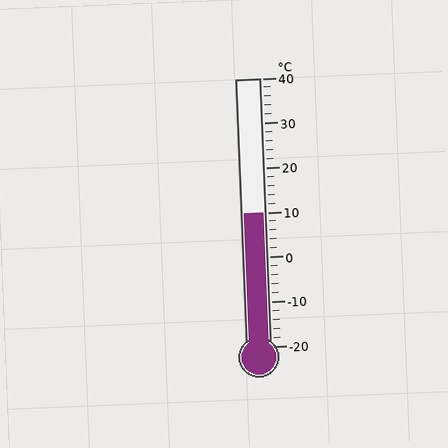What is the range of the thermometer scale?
The thermometer scale ranges from -20°C to 40°C.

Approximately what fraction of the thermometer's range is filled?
The thermometer is filled to approximately 50% of its range.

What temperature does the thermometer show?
The thermometer shows approximately 10°C.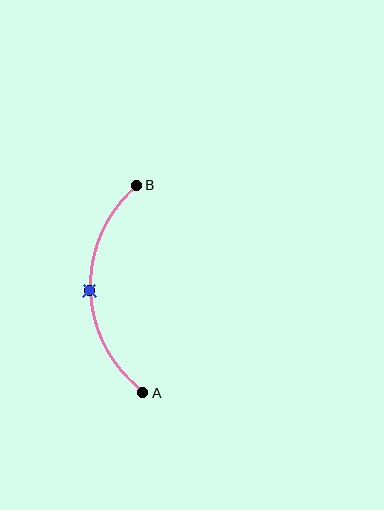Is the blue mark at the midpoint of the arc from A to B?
Yes. The blue mark lies on the arc at equal arc-length from both A and B — it is the arc midpoint.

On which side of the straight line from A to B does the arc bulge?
The arc bulges to the left of the straight line connecting A and B.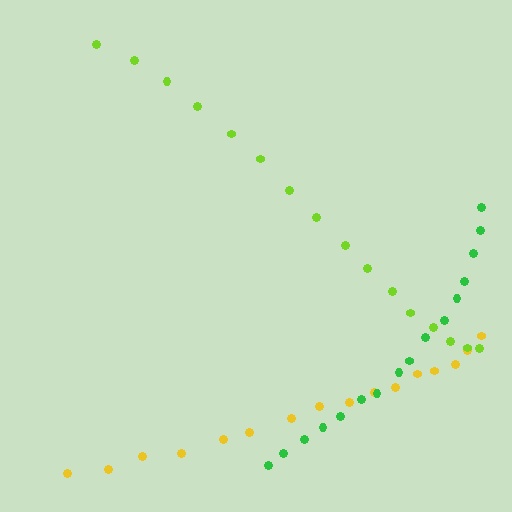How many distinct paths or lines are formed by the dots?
There are 3 distinct paths.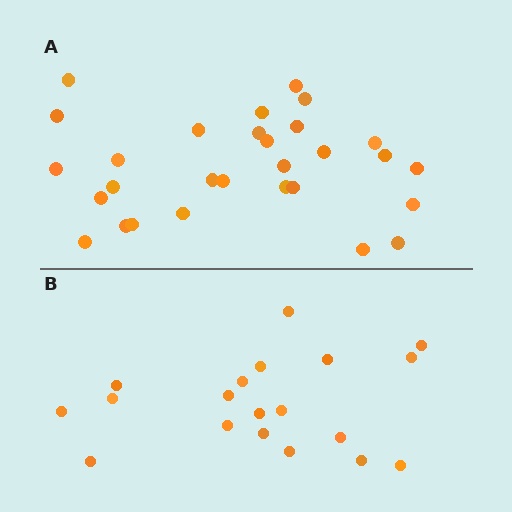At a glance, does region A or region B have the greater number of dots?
Region A (the top region) has more dots.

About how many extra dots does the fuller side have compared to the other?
Region A has roughly 10 or so more dots than region B.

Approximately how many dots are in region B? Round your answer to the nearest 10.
About 20 dots. (The exact count is 19, which rounds to 20.)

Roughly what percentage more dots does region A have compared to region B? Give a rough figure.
About 55% more.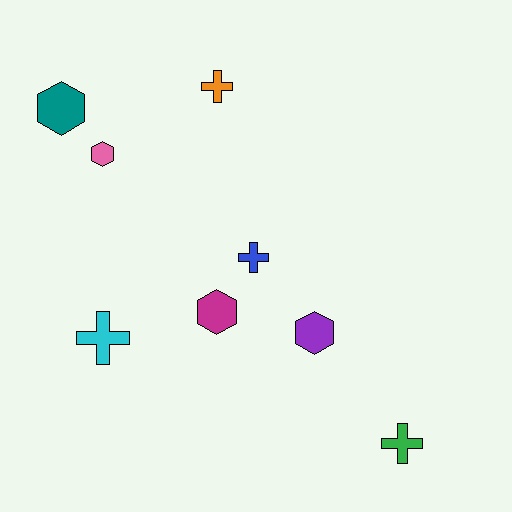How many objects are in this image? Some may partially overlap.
There are 8 objects.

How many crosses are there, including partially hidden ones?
There are 4 crosses.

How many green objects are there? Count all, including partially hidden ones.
There is 1 green object.